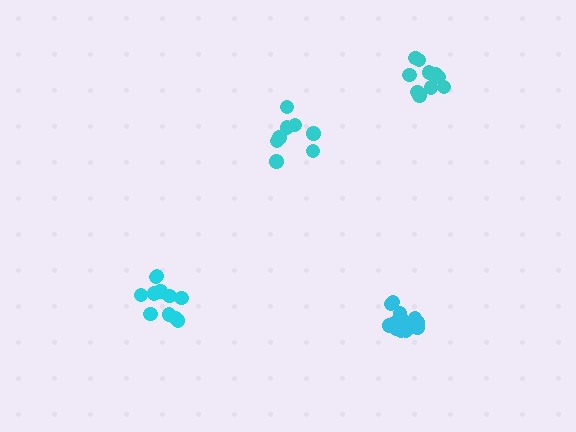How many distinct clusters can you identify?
There are 4 distinct clusters.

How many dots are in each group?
Group 1: 10 dots, Group 2: 16 dots, Group 3: 11 dots, Group 4: 10 dots (47 total).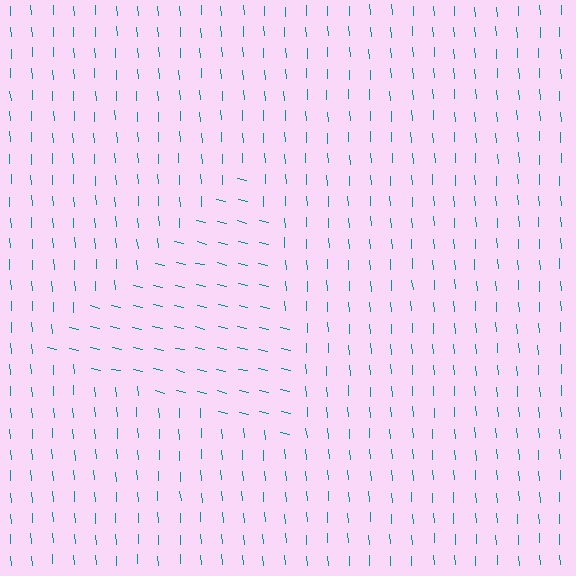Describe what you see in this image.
The image is filled with small teal line segments. A triangle region in the image has lines oriented differently from the surrounding lines, creating a visible texture boundary.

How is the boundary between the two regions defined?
The boundary is defined purely by a change in line orientation (approximately 74 degrees difference). All lines are the same color and thickness.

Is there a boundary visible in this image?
Yes, there is a texture boundary formed by a change in line orientation.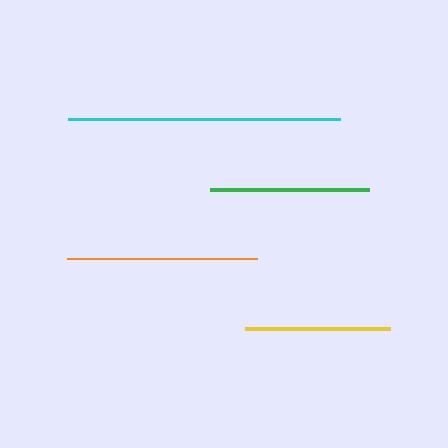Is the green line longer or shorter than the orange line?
The orange line is longer than the green line.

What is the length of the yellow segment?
The yellow segment is approximately 145 pixels long.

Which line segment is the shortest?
The yellow line is the shortest at approximately 145 pixels.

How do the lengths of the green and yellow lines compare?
The green and yellow lines are approximately the same length.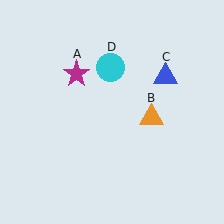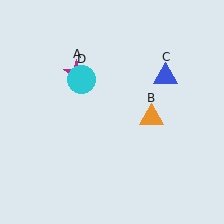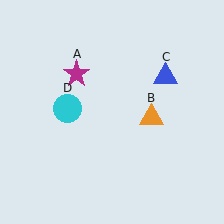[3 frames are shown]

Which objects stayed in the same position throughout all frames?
Magenta star (object A) and orange triangle (object B) and blue triangle (object C) remained stationary.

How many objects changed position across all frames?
1 object changed position: cyan circle (object D).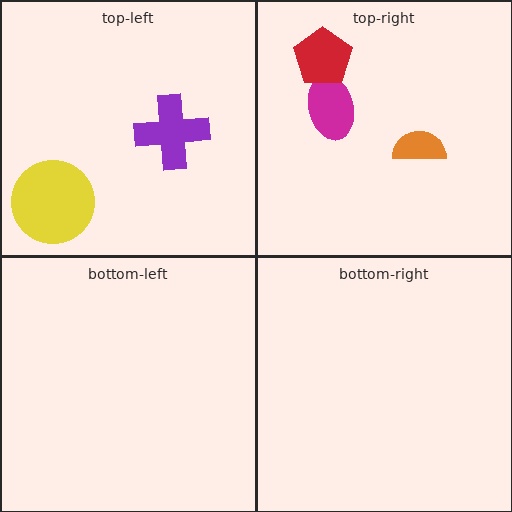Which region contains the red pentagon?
The top-right region.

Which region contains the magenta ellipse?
The top-right region.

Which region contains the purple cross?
The top-left region.